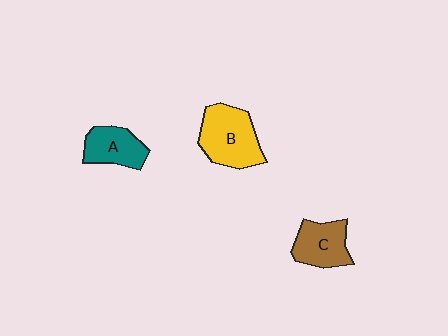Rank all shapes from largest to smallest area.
From largest to smallest: B (yellow), C (brown), A (teal).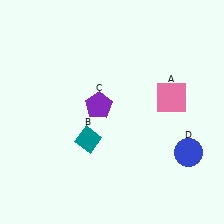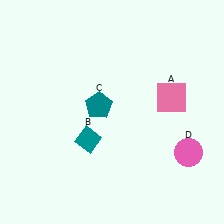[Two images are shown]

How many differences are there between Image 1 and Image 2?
There are 2 differences between the two images.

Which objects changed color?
C changed from purple to teal. D changed from blue to pink.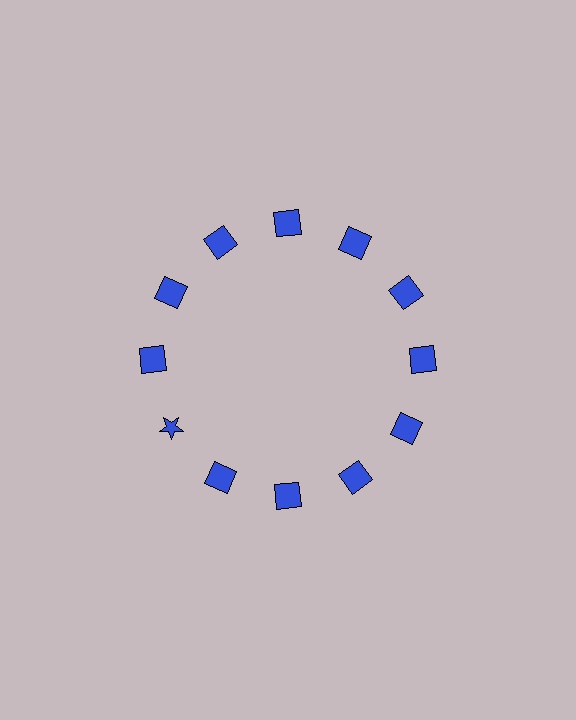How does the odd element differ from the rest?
It has a different shape: star instead of square.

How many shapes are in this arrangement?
There are 12 shapes arranged in a ring pattern.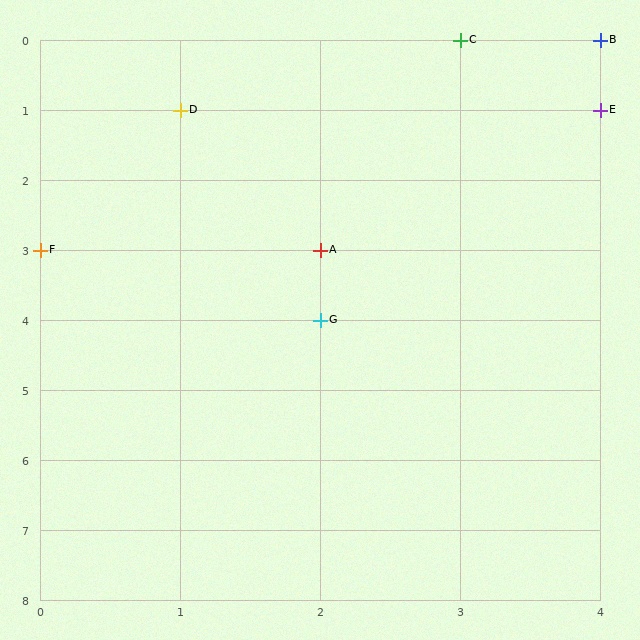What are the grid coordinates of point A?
Point A is at grid coordinates (2, 3).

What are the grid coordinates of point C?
Point C is at grid coordinates (3, 0).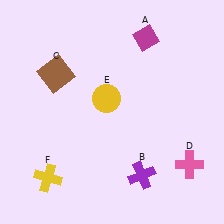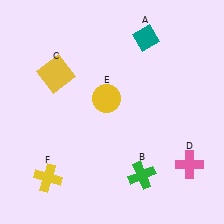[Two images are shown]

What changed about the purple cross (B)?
In Image 1, B is purple. In Image 2, it changed to green.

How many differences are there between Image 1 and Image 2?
There are 3 differences between the two images.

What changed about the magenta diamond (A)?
In Image 1, A is magenta. In Image 2, it changed to teal.